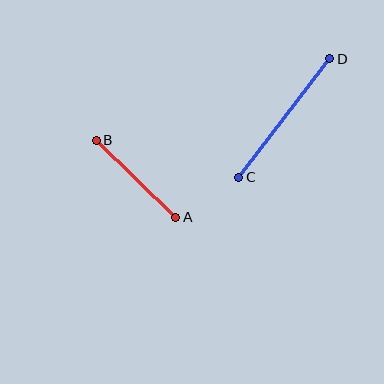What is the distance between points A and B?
The distance is approximately 111 pixels.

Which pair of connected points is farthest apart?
Points C and D are farthest apart.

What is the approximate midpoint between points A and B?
The midpoint is at approximately (136, 179) pixels.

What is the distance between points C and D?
The distance is approximately 149 pixels.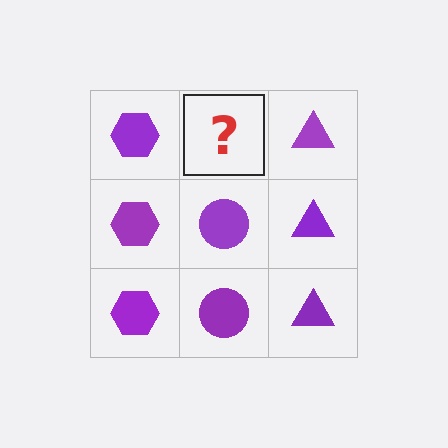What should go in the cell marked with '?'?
The missing cell should contain a purple circle.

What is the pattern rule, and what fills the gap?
The rule is that each column has a consistent shape. The gap should be filled with a purple circle.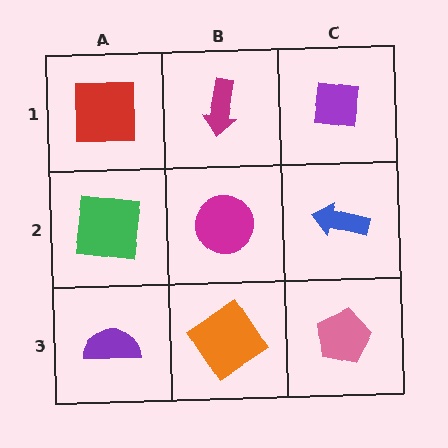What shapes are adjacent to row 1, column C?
A blue arrow (row 2, column C), a magenta arrow (row 1, column B).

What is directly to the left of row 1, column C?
A magenta arrow.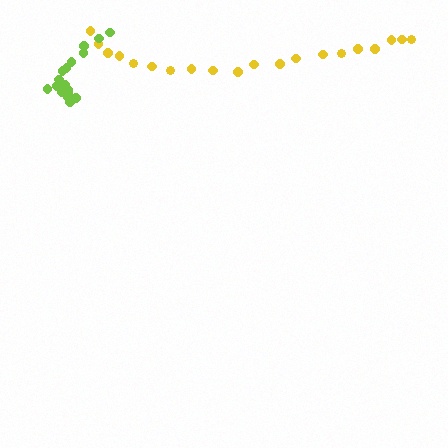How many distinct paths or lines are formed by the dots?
There are 2 distinct paths.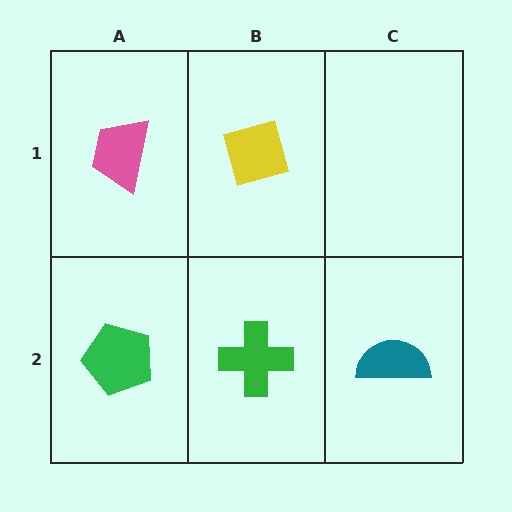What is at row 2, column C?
A teal semicircle.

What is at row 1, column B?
A yellow square.